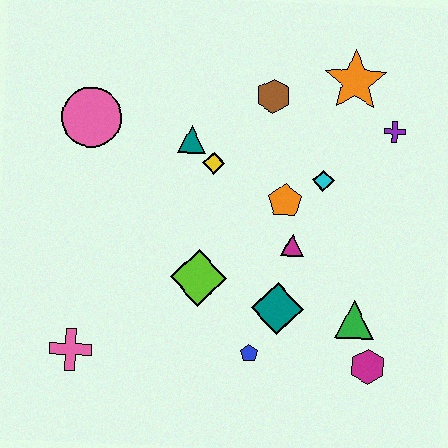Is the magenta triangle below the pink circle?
Yes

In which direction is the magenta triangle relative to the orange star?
The magenta triangle is below the orange star.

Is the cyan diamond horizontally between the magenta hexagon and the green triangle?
No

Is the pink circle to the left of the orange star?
Yes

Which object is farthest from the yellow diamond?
The magenta hexagon is farthest from the yellow diamond.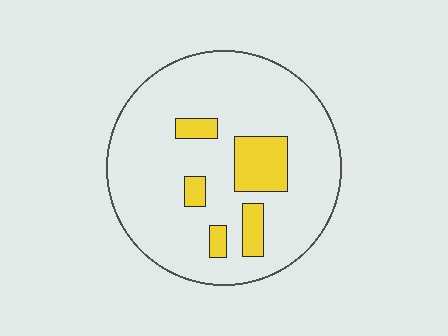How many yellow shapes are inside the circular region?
5.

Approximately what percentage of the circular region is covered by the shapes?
Approximately 15%.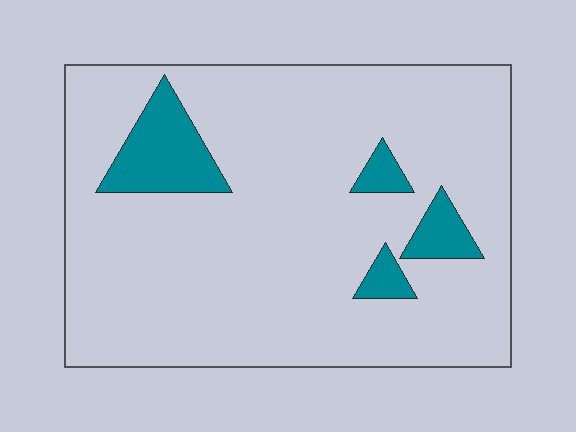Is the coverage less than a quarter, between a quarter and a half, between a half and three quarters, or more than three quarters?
Less than a quarter.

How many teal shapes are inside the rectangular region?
4.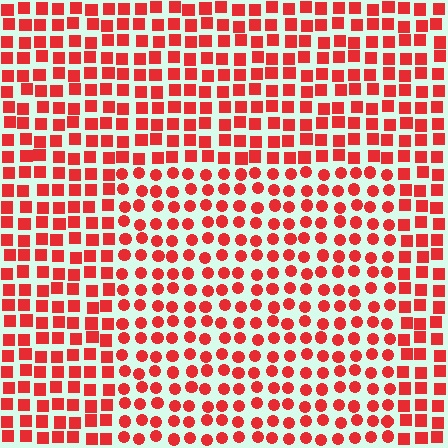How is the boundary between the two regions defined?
The boundary is defined by a change in element shape: circles inside vs. squares outside. All elements share the same color and spacing.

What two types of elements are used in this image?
The image uses circles inside the rectangle region and squares outside it.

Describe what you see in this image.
The image is filled with small red elements arranged in a uniform grid. A rectangle-shaped region contains circles, while the surrounding area contains squares. The boundary is defined purely by the change in element shape.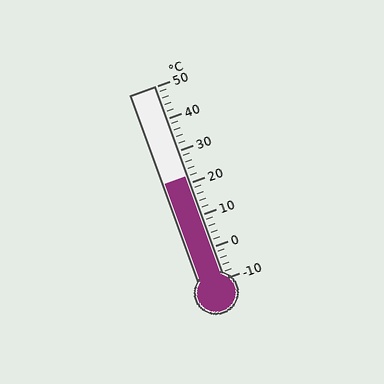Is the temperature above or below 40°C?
The temperature is below 40°C.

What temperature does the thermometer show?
The thermometer shows approximately 22°C.